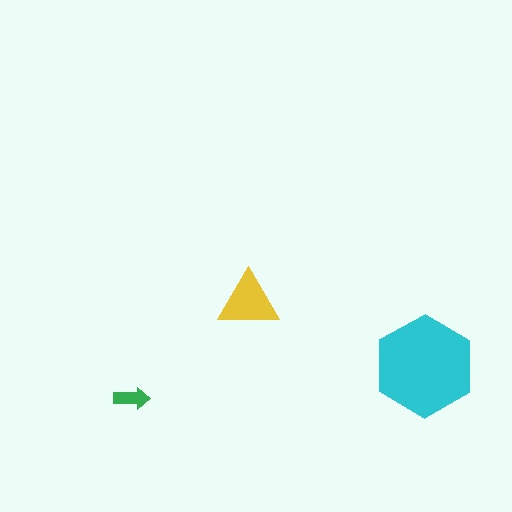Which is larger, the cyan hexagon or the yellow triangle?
The cyan hexagon.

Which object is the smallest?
The green arrow.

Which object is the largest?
The cyan hexagon.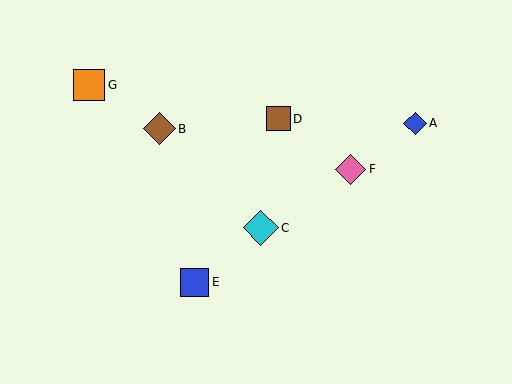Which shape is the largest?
The cyan diamond (labeled C) is the largest.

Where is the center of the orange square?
The center of the orange square is at (89, 85).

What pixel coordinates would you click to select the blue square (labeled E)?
Click at (195, 282) to select the blue square E.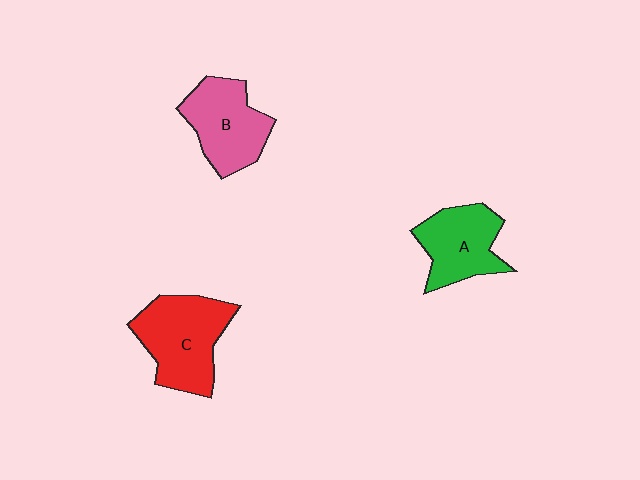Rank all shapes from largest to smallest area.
From largest to smallest: C (red), B (pink), A (green).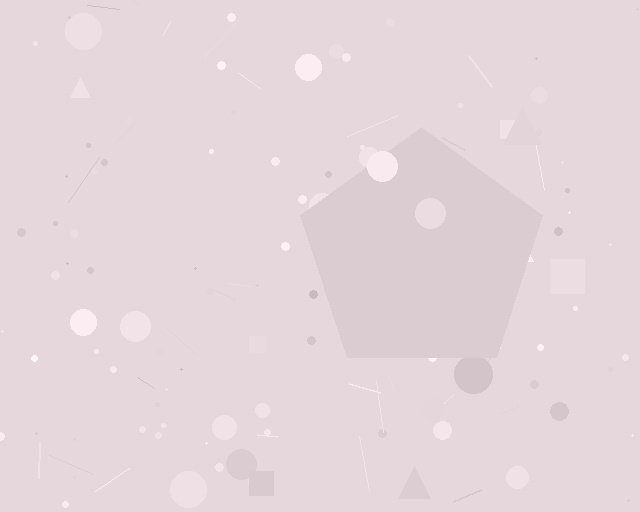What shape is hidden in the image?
A pentagon is hidden in the image.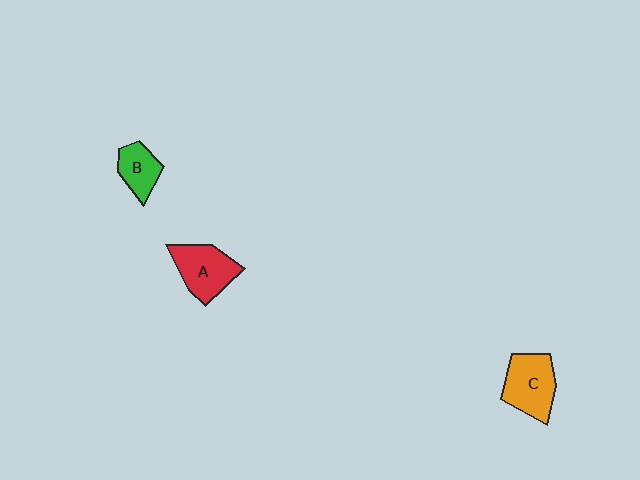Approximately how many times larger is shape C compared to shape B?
Approximately 1.6 times.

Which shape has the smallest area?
Shape B (green).